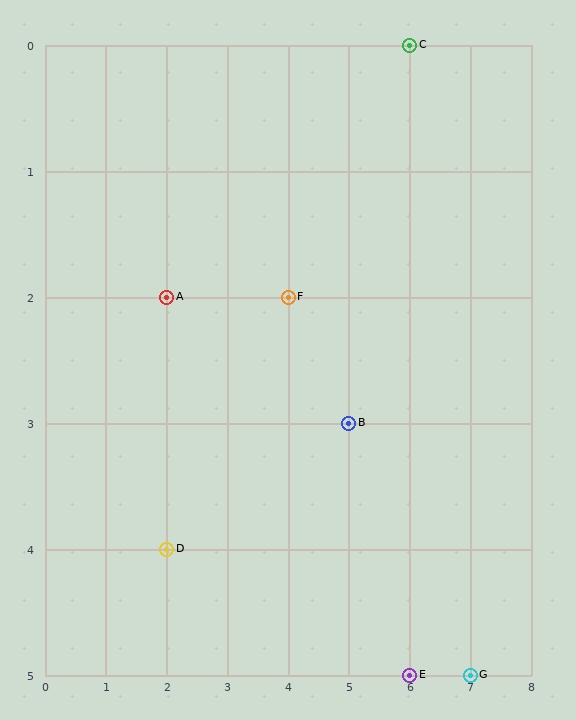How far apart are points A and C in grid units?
Points A and C are 4 columns and 2 rows apart (about 4.5 grid units diagonally).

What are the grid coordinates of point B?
Point B is at grid coordinates (5, 3).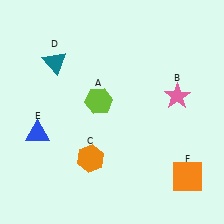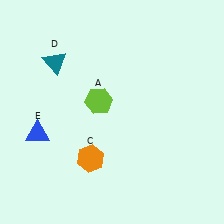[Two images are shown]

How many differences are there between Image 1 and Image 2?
There are 2 differences between the two images.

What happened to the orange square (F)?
The orange square (F) was removed in Image 2. It was in the bottom-right area of Image 1.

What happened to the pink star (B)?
The pink star (B) was removed in Image 2. It was in the top-right area of Image 1.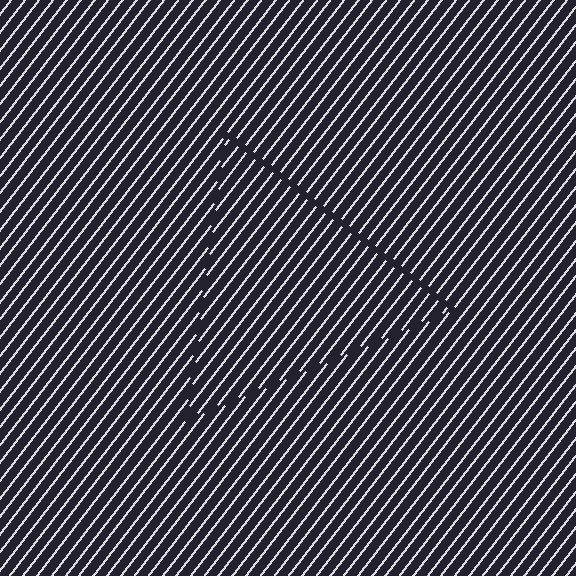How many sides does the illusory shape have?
3 sides — the line-ends trace a triangle.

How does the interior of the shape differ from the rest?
The interior of the shape contains the same grating, shifted by half a period — the contour is defined by the phase discontinuity where line-ends from the inner and outer gratings abut.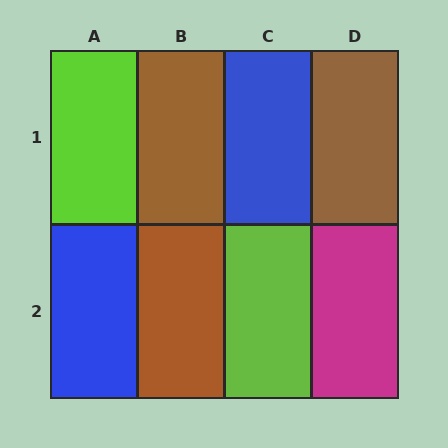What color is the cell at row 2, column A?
Blue.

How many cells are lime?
2 cells are lime.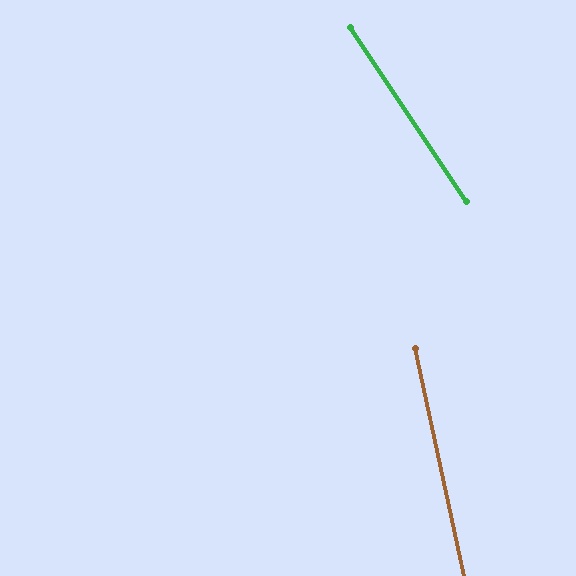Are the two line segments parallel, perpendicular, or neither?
Neither parallel nor perpendicular — they differ by about 22°.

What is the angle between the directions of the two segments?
Approximately 22 degrees.